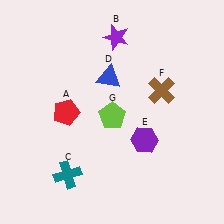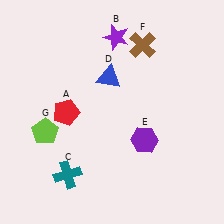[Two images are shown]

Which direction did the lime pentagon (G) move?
The lime pentagon (G) moved left.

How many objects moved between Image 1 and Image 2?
2 objects moved between the two images.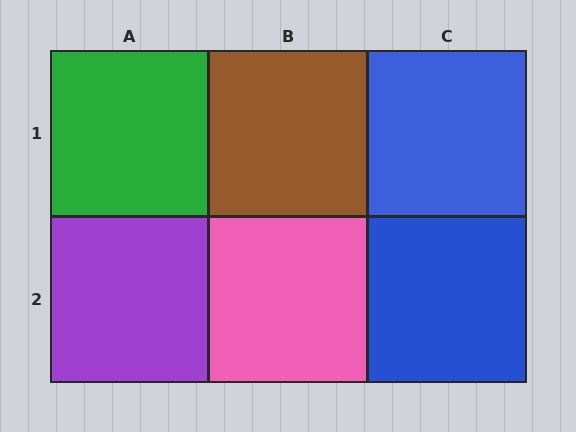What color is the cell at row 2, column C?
Blue.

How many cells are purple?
1 cell is purple.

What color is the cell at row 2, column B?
Pink.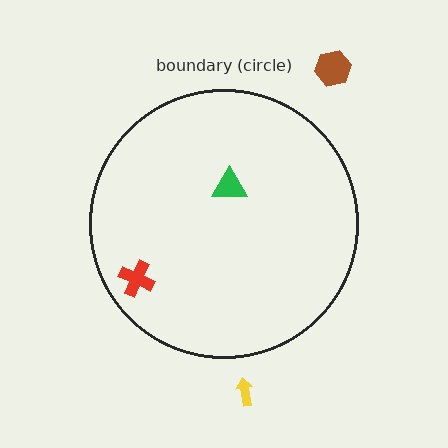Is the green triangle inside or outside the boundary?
Inside.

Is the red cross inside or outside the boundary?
Inside.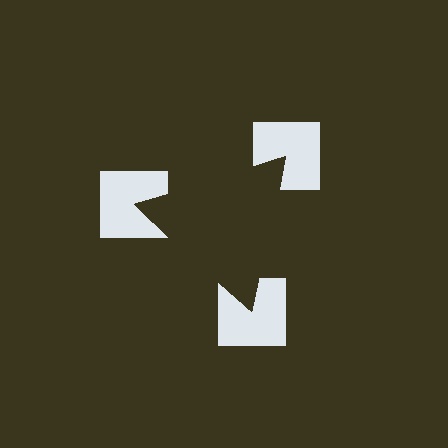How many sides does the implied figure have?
3 sides.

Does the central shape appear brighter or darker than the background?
It typically appears slightly darker than the background, even though no actual brightness change is drawn.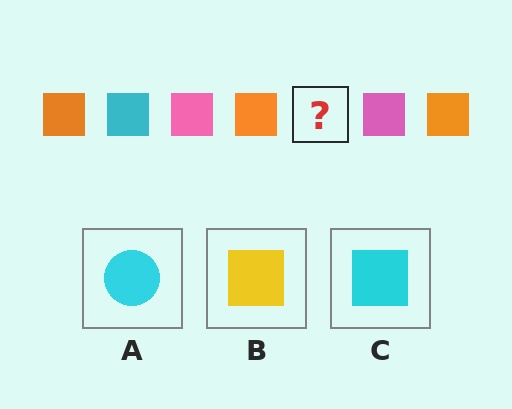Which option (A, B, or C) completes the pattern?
C.